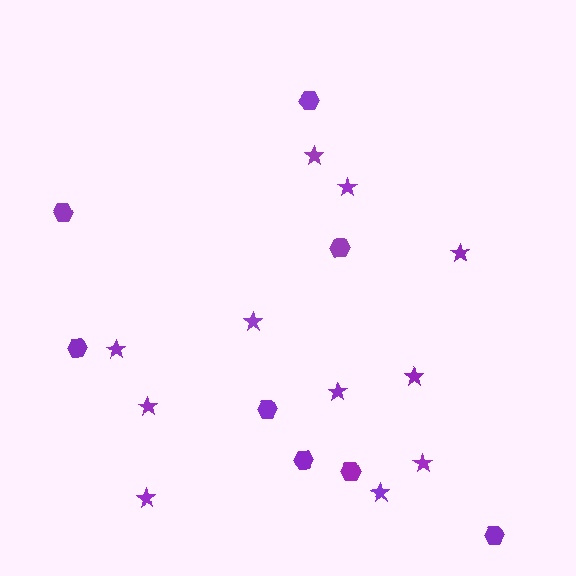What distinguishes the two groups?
There are 2 groups: one group of stars (11) and one group of hexagons (8).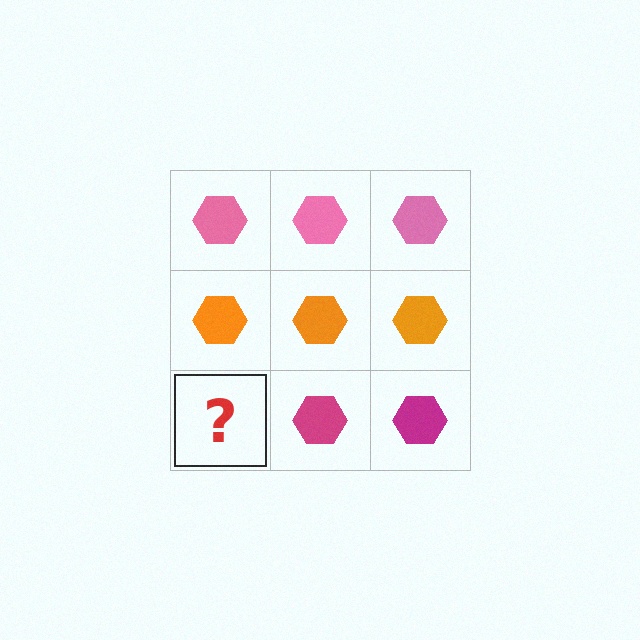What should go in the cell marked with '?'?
The missing cell should contain a magenta hexagon.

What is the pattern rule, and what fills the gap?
The rule is that each row has a consistent color. The gap should be filled with a magenta hexagon.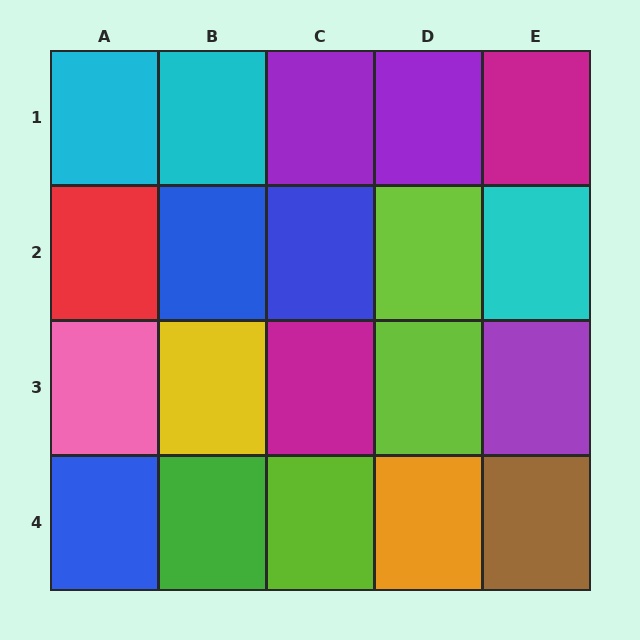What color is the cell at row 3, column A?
Pink.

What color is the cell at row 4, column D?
Orange.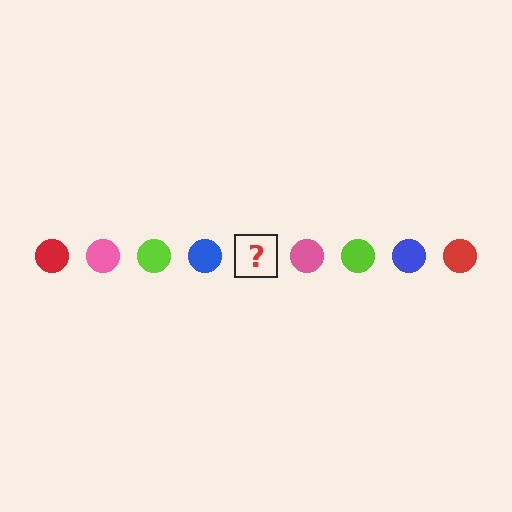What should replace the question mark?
The question mark should be replaced with a red circle.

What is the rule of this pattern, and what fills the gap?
The rule is that the pattern cycles through red, pink, lime, blue circles. The gap should be filled with a red circle.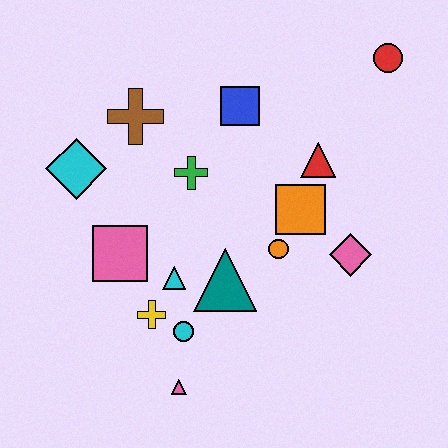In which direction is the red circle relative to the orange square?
The red circle is above the orange square.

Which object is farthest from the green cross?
The red circle is farthest from the green cross.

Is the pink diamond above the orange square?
No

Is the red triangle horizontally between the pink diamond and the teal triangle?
Yes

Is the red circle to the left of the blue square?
No